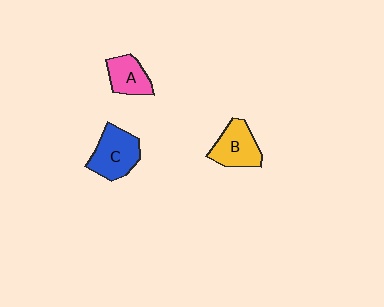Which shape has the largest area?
Shape C (blue).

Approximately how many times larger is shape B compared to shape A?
Approximately 1.3 times.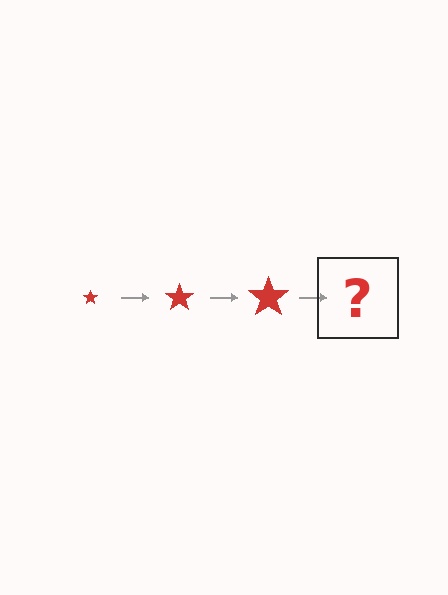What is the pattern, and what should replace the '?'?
The pattern is that the star gets progressively larger each step. The '?' should be a red star, larger than the previous one.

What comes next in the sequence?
The next element should be a red star, larger than the previous one.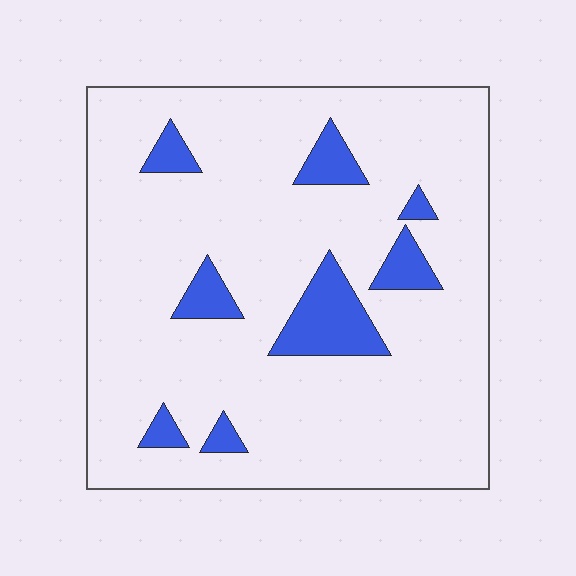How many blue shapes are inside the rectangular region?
8.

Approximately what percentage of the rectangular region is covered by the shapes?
Approximately 10%.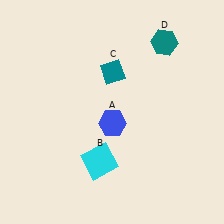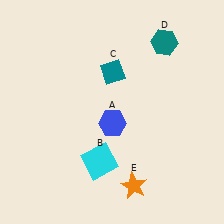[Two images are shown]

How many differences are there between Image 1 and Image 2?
There is 1 difference between the two images.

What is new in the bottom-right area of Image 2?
An orange star (E) was added in the bottom-right area of Image 2.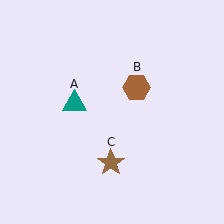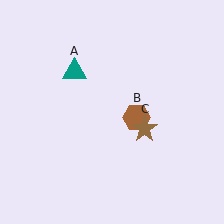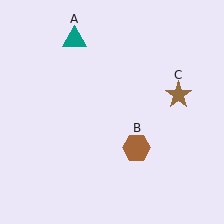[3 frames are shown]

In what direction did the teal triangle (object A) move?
The teal triangle (object A) moved up.